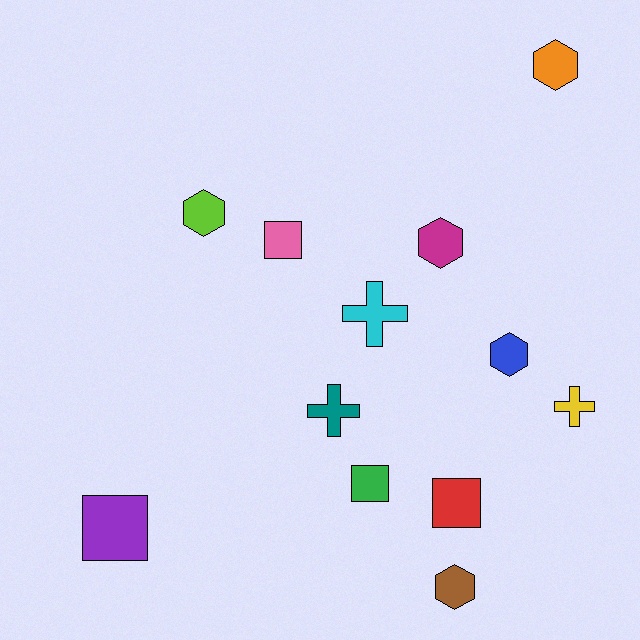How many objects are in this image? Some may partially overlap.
There are 12 objects.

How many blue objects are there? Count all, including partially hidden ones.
There is 1 blue object.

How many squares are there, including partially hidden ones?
There are 4 squares.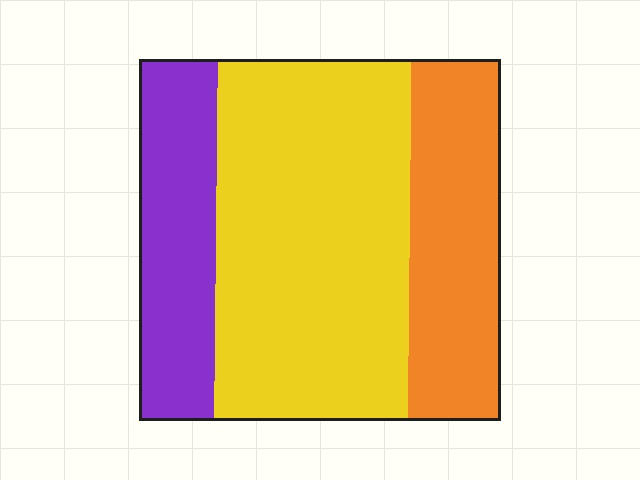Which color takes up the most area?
Yellow, at roughly 55%.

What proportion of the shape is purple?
Purple takes up about one fifth (1/5) of the shape.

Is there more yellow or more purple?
Yellow.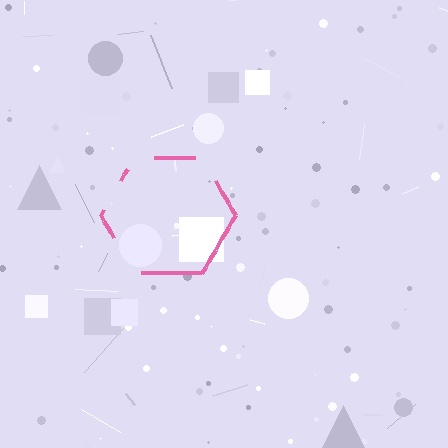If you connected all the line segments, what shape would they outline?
They would outline a hexagon.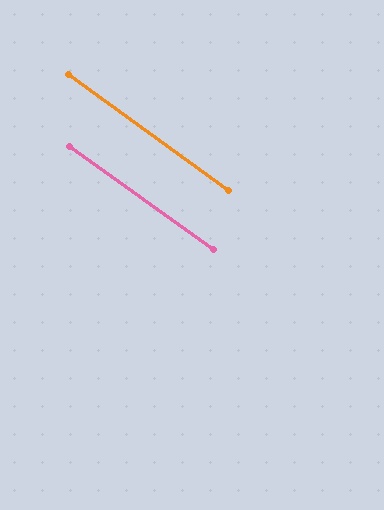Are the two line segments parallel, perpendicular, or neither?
Parallel — their directions differ by only 0.8°.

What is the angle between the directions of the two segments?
Approximately 1 degree.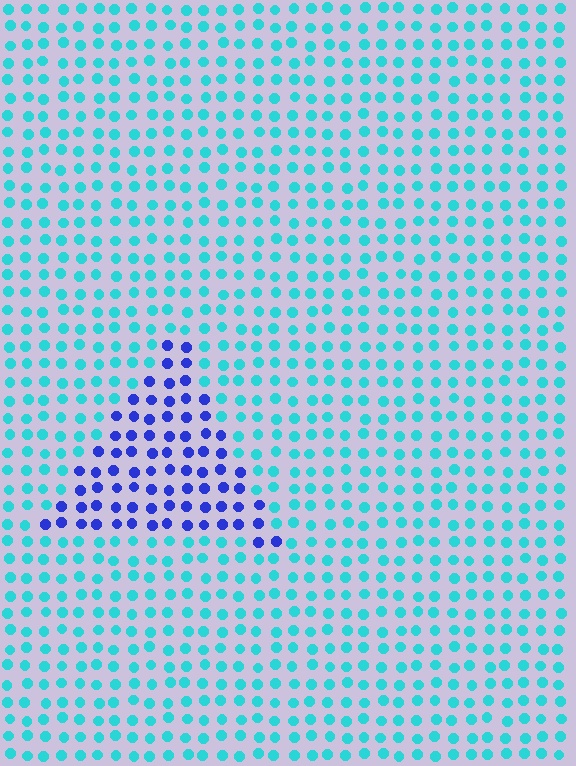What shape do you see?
I see a triangle.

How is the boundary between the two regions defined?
The boundary is defined purely by a slight shift in hue (about 56 degrees). Spacing, size, and orientation are identical on both sides.